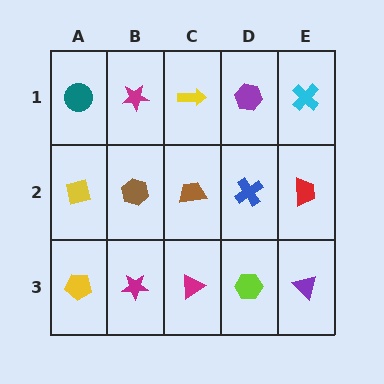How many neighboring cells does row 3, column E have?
2.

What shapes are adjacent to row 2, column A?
A teal circle (row 1, column A), a yellow pentagon (row 3, column A), a brown hexagon (row 2, column B).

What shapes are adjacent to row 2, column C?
A yellow arrow (row 1, column C), a magenta triangle (row 3, column C), a brown hexagon (row 2, column B), a blue cross (row 2, column D).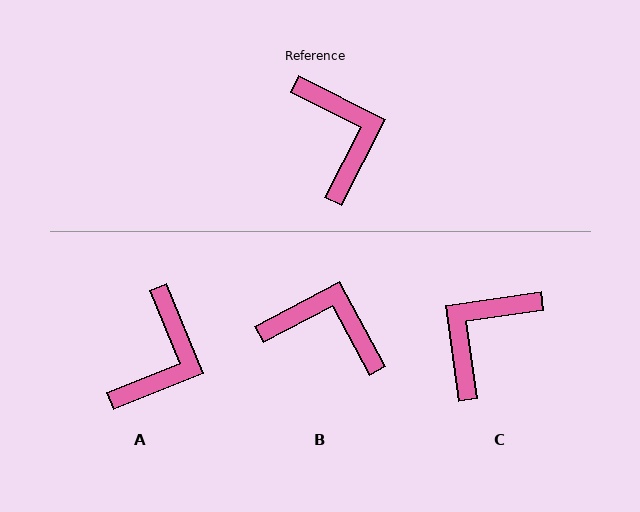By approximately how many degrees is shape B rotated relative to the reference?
Approximately 55 degrees counter-clockwise.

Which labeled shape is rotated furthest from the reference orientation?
C, about 125 degrees away.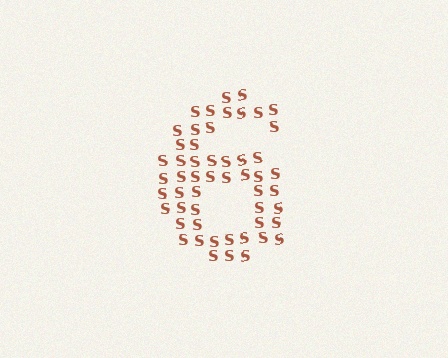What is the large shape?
The large shape is the digit 6.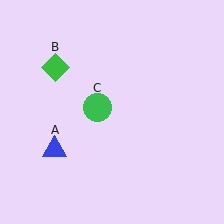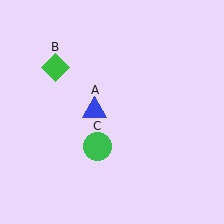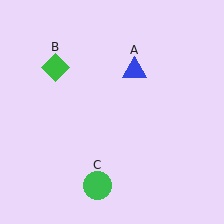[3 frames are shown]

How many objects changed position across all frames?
2 objects changed position: blue triangle (object A), green circle (object C).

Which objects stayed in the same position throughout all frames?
Green diamond (object B) remained stationary.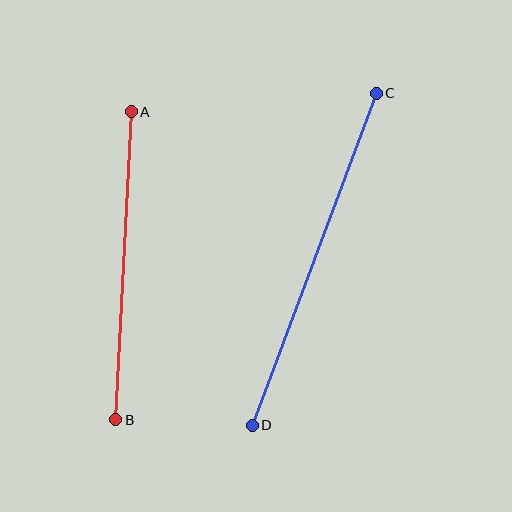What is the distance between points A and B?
The distance is approximately 308 pixels.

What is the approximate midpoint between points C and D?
The midpoint is at approximately (314, 259) pixels.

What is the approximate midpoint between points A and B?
The midpoint is at approximately (124, 266) pixels.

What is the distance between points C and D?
The distance is approximately 355 pixels.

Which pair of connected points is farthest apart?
Points C and D are farthest apart.